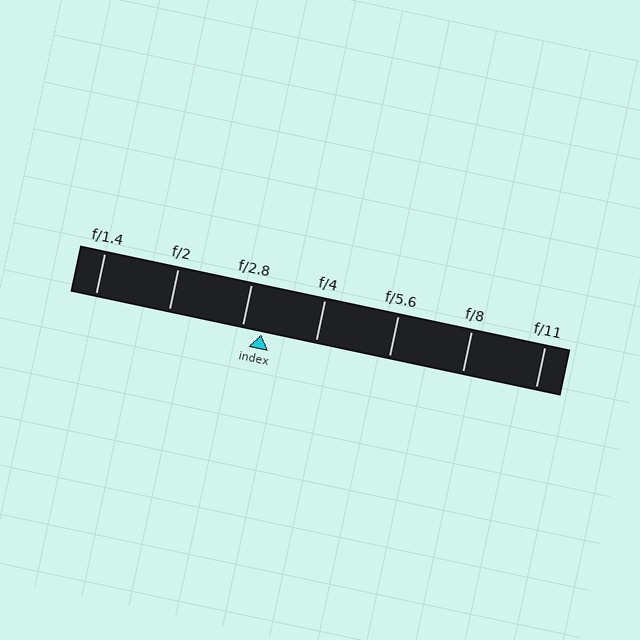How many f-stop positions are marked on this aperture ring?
There are 7 f-stop positions marked.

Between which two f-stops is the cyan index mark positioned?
The index mark is between f/2.8 and f/4.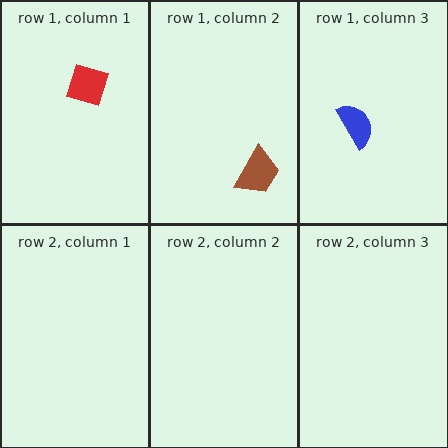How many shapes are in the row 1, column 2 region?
1.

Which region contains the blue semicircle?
The row 1, column 3 region.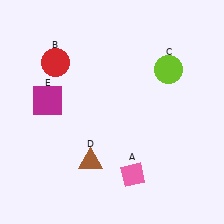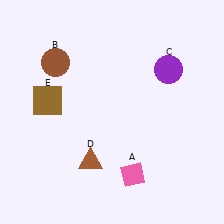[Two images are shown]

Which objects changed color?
B changed from red to brown. C changed from lime to purple. E changed from magenta to brown.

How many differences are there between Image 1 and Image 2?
There are 3 differences between the two images.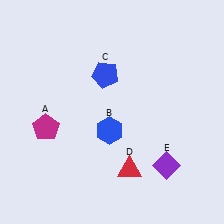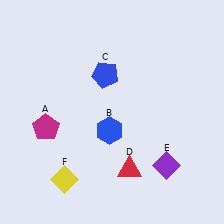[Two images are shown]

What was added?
A yellow diamond (F) was added in Image 2.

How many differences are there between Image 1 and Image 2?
There is 1 difference between the two images.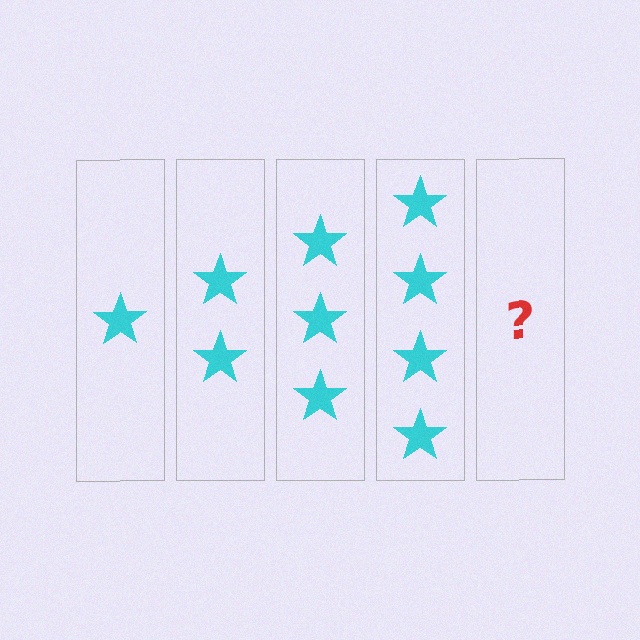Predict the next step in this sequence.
The next step is 5 stars.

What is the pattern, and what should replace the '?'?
The pattern is that each step adds one more star. The '?' should be 5 stars.